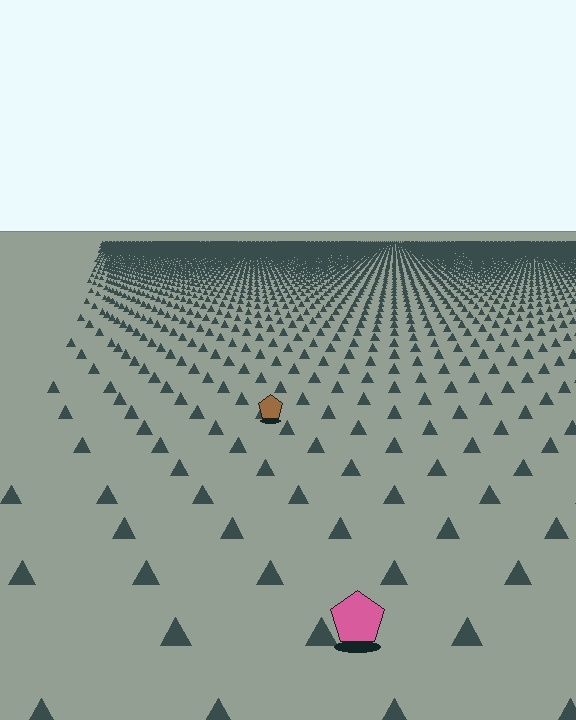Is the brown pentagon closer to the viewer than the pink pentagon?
No. The pink pentagon is closer — you can tell from the texture gradient: the ground texture is coarser near it.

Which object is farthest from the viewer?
The brown pentagon is farthest from the viewer. It appears smaller and the ground texture around it is denser.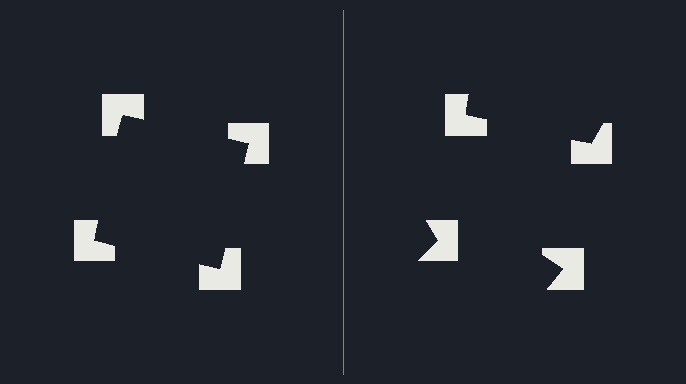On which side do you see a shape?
An illusory square appears on the left side. On the right side the wedge cuts are rotated, so no coherent shape forms.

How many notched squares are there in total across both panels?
8 — 4 on each side.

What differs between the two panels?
The notched squares are positioned identically on both sides; only the wedge orientations differ. On the left they align to a square; on the right they are misaligned.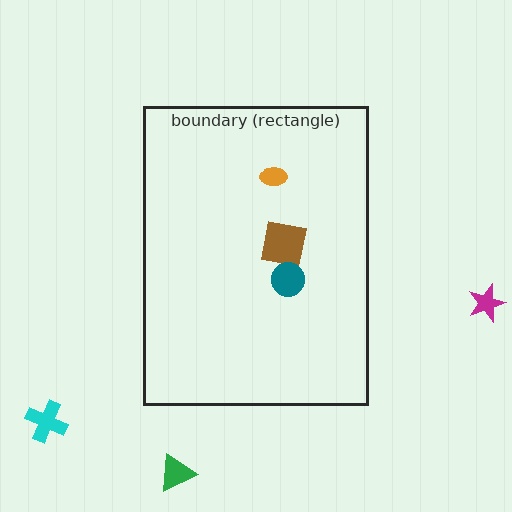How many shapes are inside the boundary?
3 inside, 3 outside.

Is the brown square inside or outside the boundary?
Inside.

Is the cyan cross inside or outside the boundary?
Outside.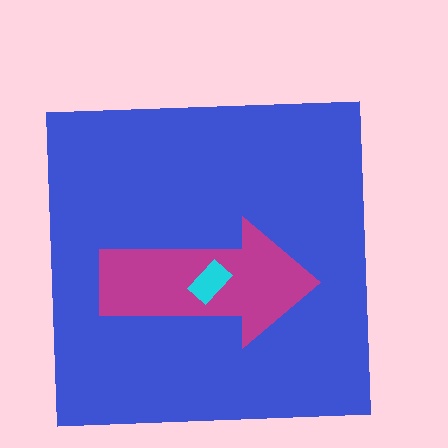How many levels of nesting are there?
3.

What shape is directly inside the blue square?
The magenta arrow.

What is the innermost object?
The cyan rectangle.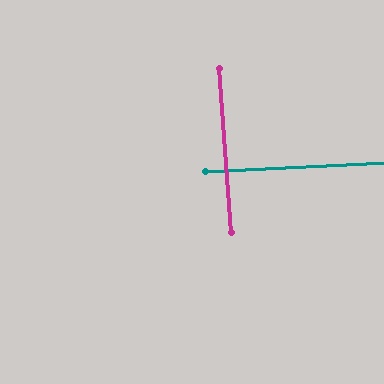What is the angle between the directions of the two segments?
Approximately 89 degrees.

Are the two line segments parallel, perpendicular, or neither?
Perpendicular — they meet at approximately 89°.